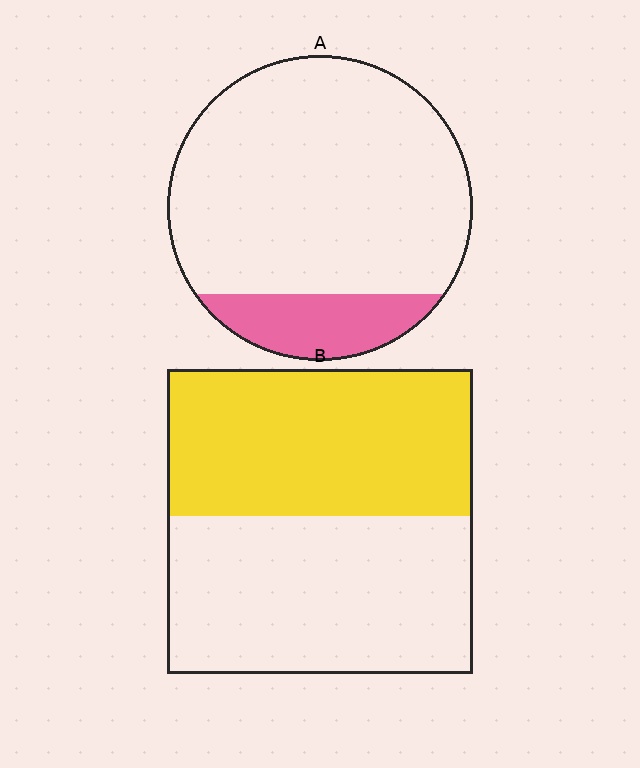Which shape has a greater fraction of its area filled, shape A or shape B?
Shape B.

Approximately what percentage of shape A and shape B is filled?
A is approximately 15% and B is approximately 50%.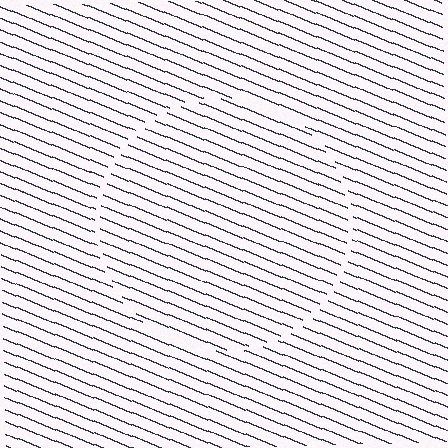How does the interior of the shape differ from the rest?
The interior of the shape contains the same grating, shifted by half a period — the contour is defined by the phase discontinuity where line-ends from the inner and outer gratings abut.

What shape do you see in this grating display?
An illusory circle. The interior of the shape contains the same grating, shifted by half a period — the contour is defined by the phase discontinuity where line-ends from the inner and outer gratings abut.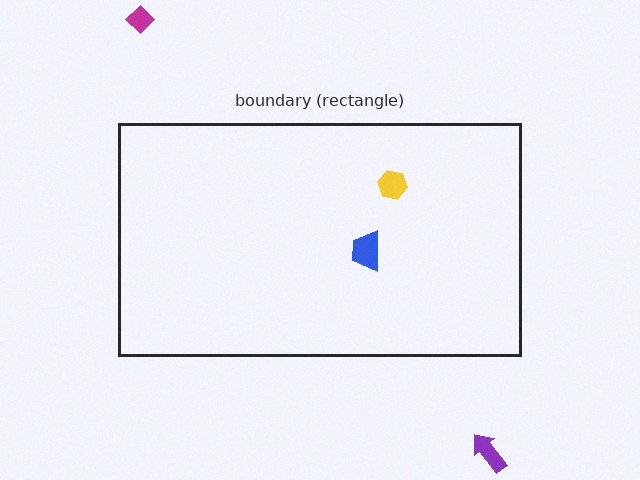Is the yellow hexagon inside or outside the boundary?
Inside.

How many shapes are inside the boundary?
2 inside, 2 outside.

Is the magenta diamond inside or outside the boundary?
Outside.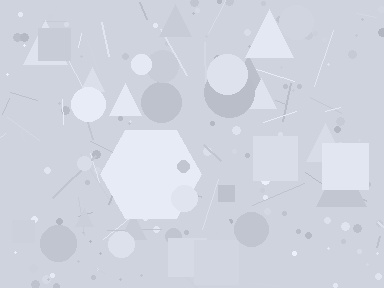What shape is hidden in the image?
A hexagon is hidden in the image.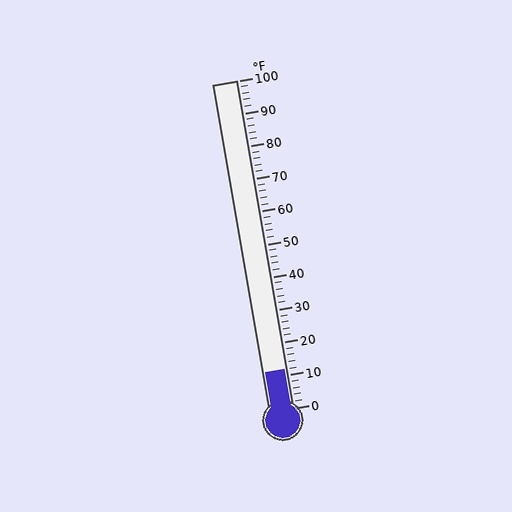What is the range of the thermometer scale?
The thermometer scale ranges from 0°F to 100°F.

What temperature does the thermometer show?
The thermometer shows approximately 12°F.